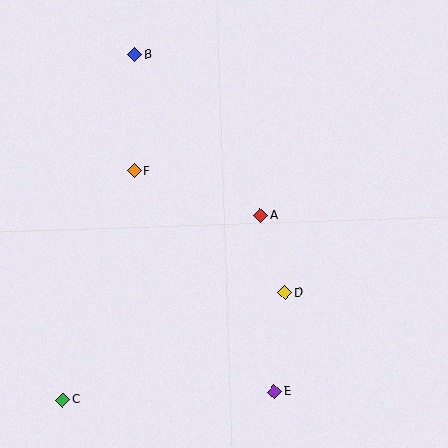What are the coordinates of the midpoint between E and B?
The midpoint between E and B is at (205, 223).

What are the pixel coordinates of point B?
Point B is at (135, 54).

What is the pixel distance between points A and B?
The distance between A and B is 204 pixels.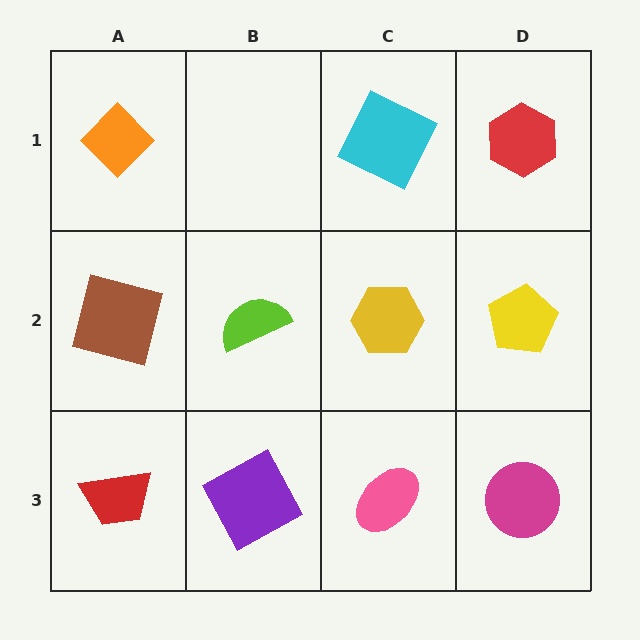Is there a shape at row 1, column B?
No, that cell is empty.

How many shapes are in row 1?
3 shapes.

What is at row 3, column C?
A pink ellipse.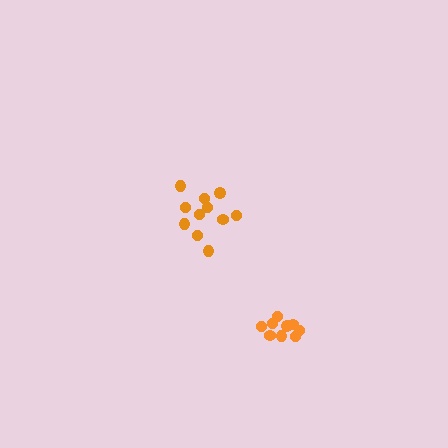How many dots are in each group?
Group 1: 9 dots, Group 2: 11 dots (20 total).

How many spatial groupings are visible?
There are 2 spatial groupings.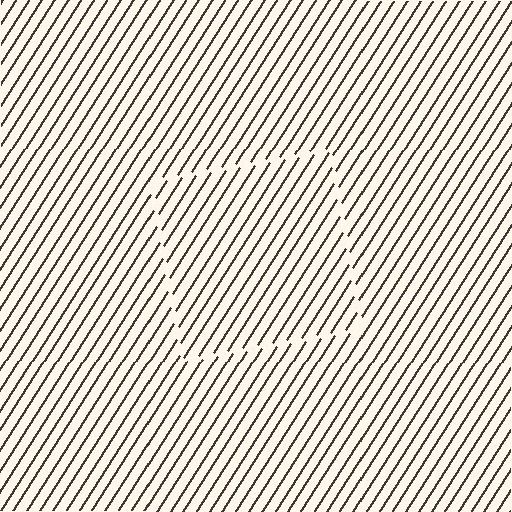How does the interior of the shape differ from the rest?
The interior of the shape contains the same grating, shifted by half a period — the contour is defined by the phase discontinuity where line-ends from the inner and outer gratings abut.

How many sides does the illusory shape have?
4 sides — the line-ends trace a square.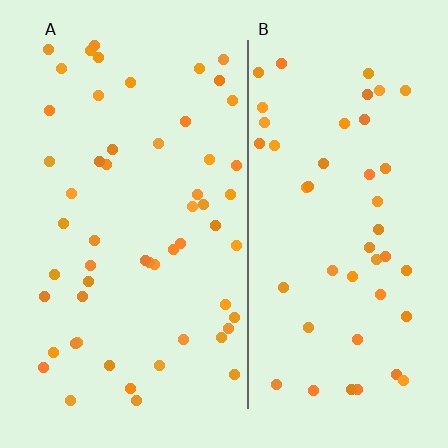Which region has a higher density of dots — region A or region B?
A (the left).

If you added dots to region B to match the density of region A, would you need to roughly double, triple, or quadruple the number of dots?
Approximately double.